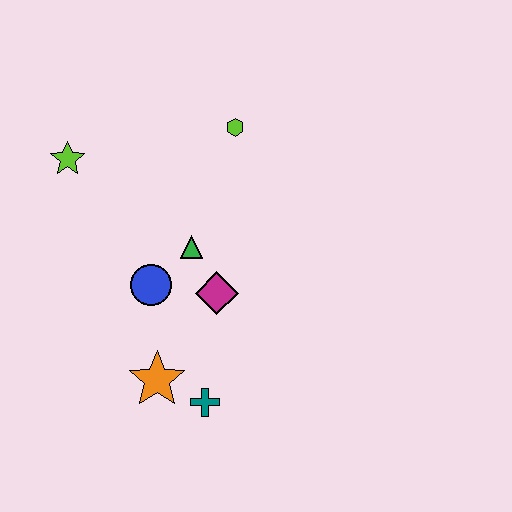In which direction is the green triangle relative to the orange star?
The green triangle is above the orange star.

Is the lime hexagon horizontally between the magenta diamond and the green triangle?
No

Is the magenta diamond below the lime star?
Yes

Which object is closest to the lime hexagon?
The green triangle is closest to the lime hexagon.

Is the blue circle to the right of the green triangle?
No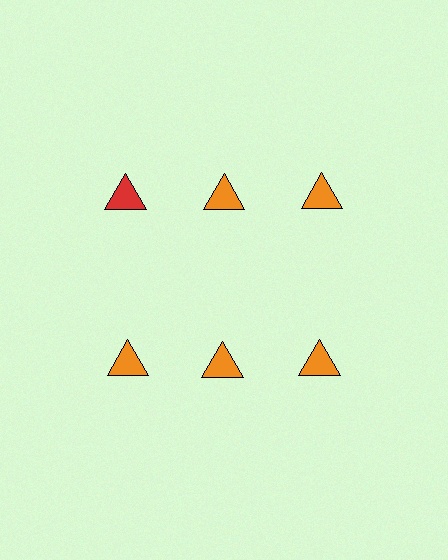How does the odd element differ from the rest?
It has a different color: red instead of orange.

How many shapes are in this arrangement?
There are 6 shapes arranged in a grid pattern.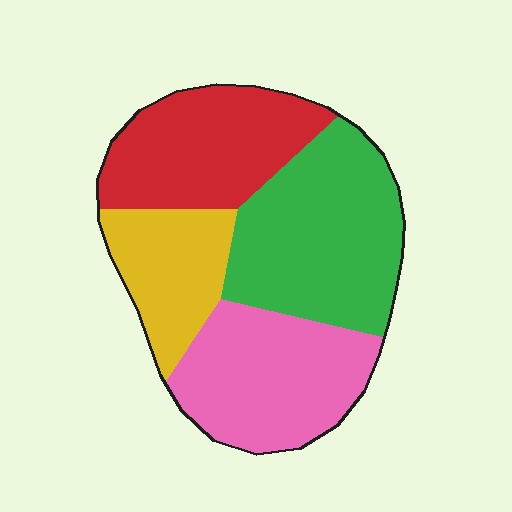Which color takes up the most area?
Green, at roughly 30%.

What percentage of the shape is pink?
Pink covers about 25% of the shape.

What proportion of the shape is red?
Red takes up about one quarter (1/4) of the shape.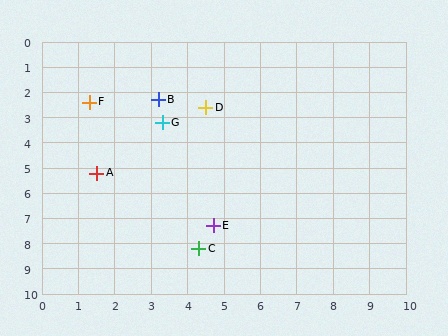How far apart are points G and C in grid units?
Points G and C are about 5.1 grid units apart.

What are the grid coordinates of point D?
Point D is at approximately (4.5, 2.6).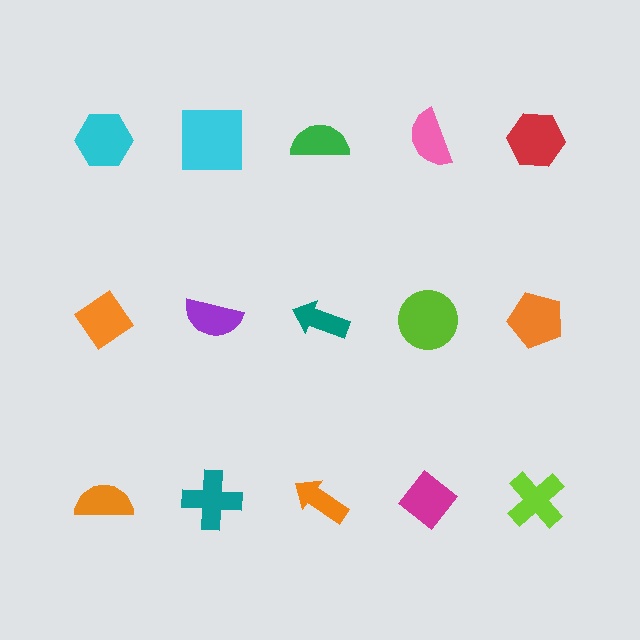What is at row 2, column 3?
A teal arrow.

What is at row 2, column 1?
An orange diamond.